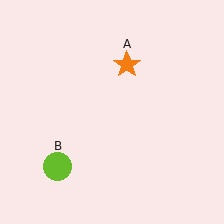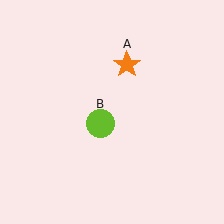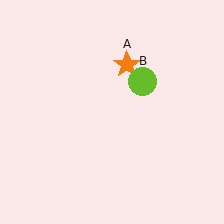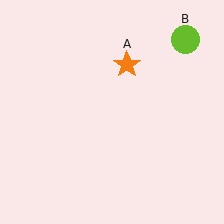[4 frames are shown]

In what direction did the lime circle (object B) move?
The lime circle (object B) moved up and to the right.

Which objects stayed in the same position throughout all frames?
Orange star (object A) remained stationary.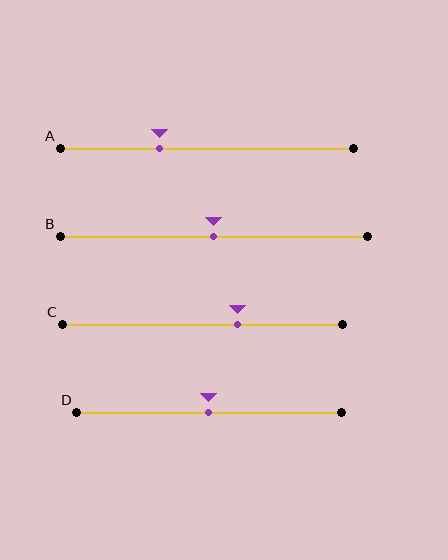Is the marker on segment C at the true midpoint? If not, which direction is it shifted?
No, the marker on segment C is shifted to the right by about 13% of the segment length.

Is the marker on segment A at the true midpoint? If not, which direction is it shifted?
No, the marker on segment A is shifted to the left by about 16% of the segment length.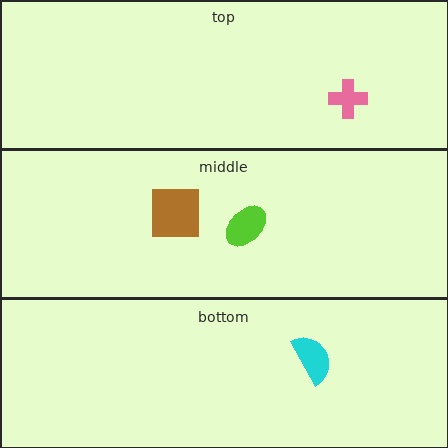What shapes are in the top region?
The pink cross.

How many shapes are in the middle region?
2.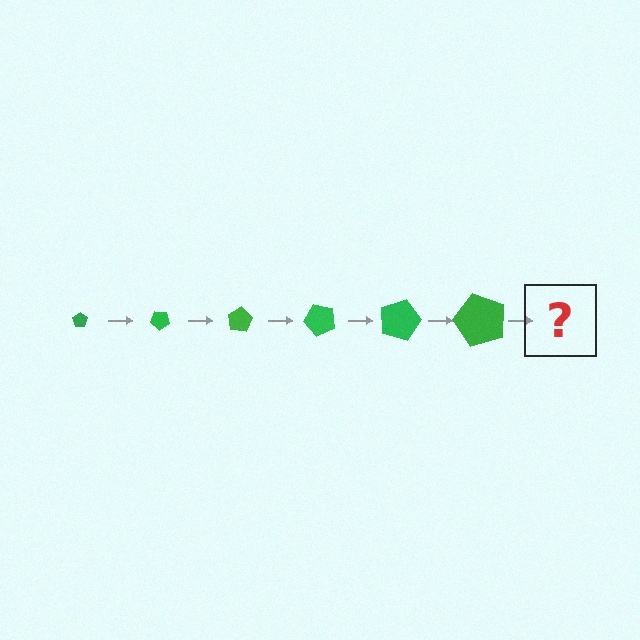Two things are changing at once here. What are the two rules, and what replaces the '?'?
The two rules are that the pentagon grows larger each step and it rotates 40 degrees each step. The '?' should be a pentagon, larger than the previous one and rotated 240 degrees from the start.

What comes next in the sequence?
The next element should be a pentagon, larger than the previous one and rotated 240 degrees from the start.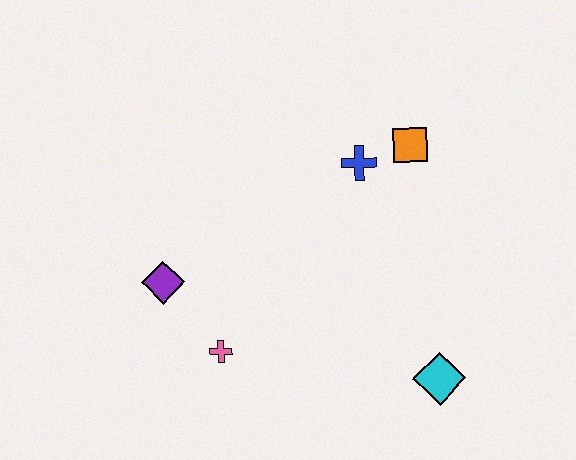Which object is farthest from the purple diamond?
The cyan diamond is farthest from the purple diamond.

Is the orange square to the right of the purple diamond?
Yes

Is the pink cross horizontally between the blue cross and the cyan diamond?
No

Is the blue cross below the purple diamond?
No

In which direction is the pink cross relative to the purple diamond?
The pink cross is below the purple diamond.